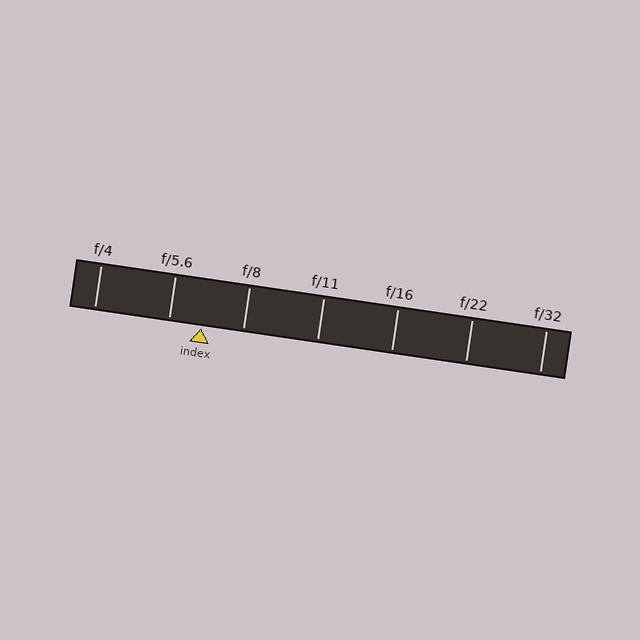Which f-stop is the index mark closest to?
The index mark is closest to f/5.6.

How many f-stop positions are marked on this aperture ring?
There are 7 f-stop positions marked.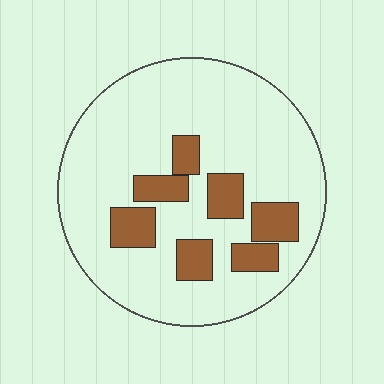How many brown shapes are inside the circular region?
7.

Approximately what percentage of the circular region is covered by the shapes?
Approximately 20%.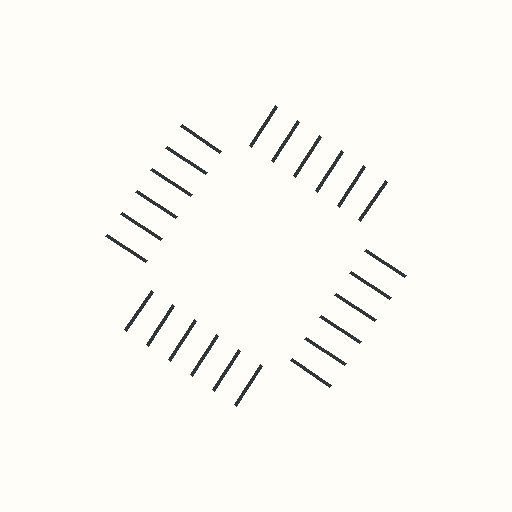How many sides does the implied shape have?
4 sides — the line-ends trace a square.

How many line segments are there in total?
24 — 6 along each of the 4 edges.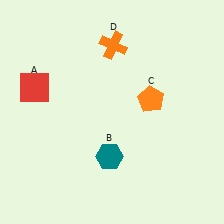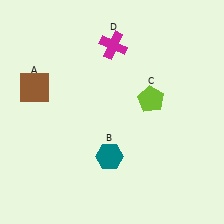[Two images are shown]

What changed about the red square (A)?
In Image 1, A is red. In Image 2, it changed to brown.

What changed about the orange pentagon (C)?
In Image 1, C is orange. In Image 2, it changed to lime.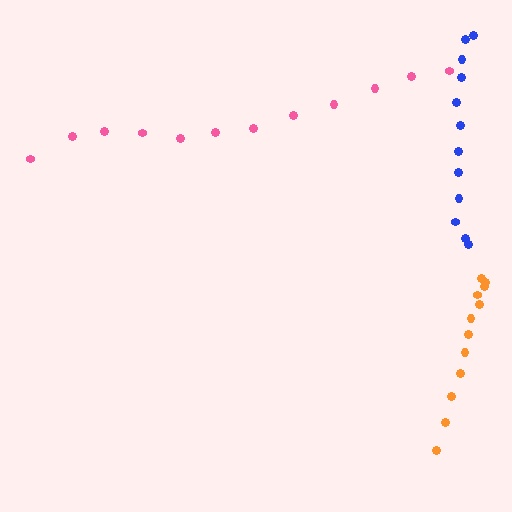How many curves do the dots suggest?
There are 3 distinct paths.